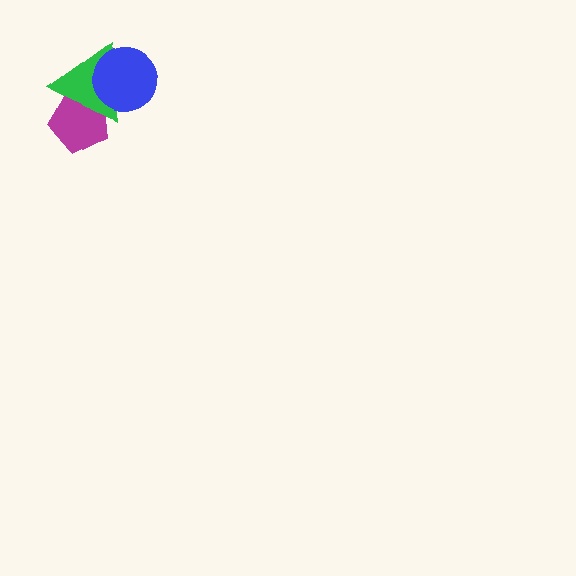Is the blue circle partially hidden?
No, no other shape covers it.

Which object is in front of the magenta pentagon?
The green triangle is in front of the magenta pentagon.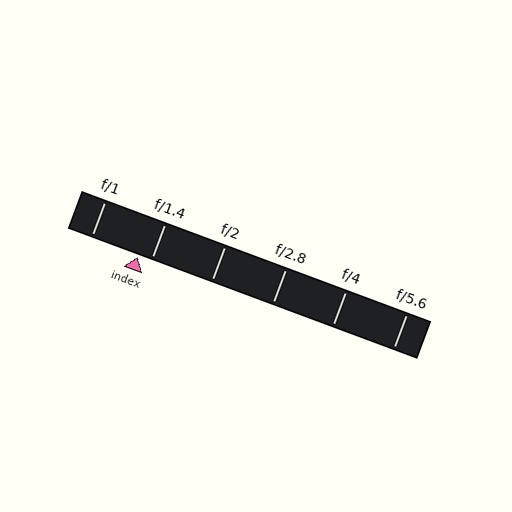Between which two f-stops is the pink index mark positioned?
The index mark is between f/1 and f/1.4.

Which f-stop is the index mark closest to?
The index mark is closest to f/1.4.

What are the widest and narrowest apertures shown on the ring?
The widest aperture shown is f/1 and the narrowest is f/5.6.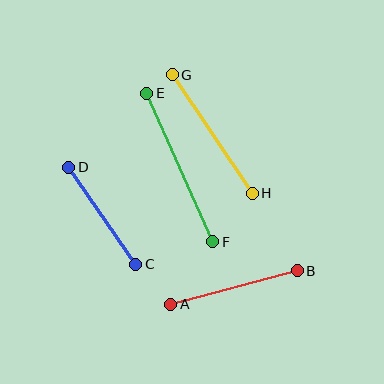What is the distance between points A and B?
The distance is approximately 131 pixels.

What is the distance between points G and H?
The distance is approximately 143 pixels.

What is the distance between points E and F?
The distance is approximately 162 pixels.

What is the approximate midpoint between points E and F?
The midpoint is at approximately (180, 167) pixels.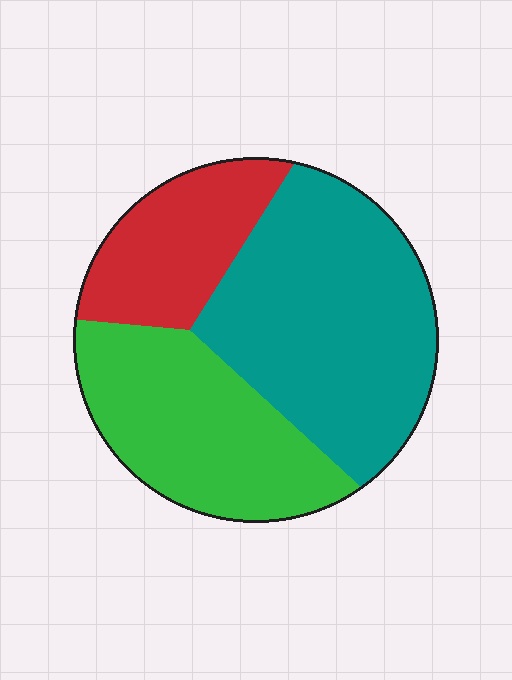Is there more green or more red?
Green.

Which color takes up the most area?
Teal, at roughly 45%.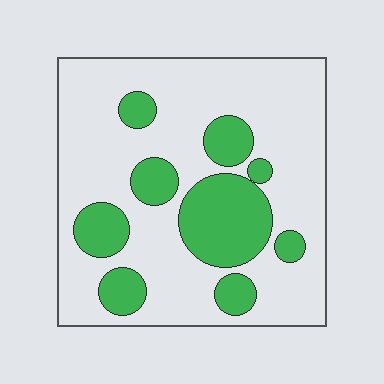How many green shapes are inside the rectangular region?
9.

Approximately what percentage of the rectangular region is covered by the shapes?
Approximately 25%.